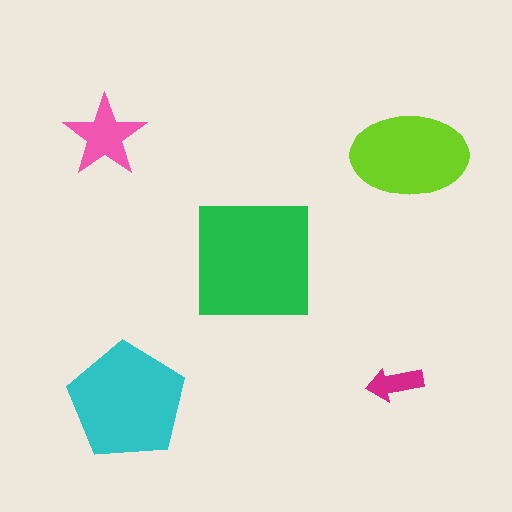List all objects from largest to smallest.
The green square, the cyan pentagon, the lime ellipse, the pink star, the magenta arrow.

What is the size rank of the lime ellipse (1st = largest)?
3rd.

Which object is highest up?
The pink star is topmost.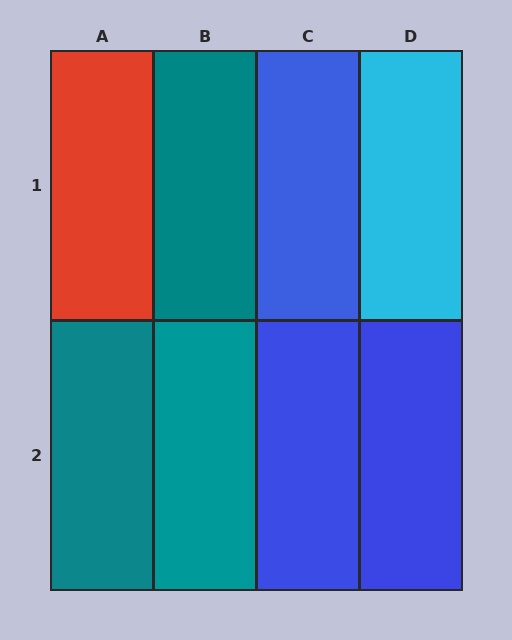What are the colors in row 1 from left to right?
Red, teal, blue, cyan.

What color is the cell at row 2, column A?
Teal.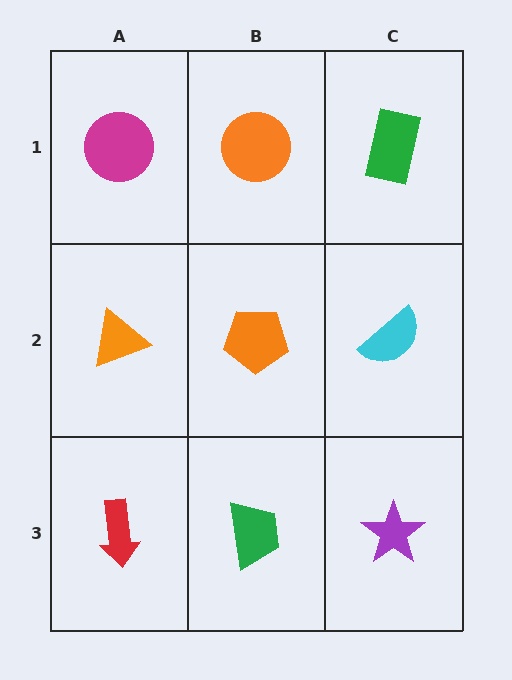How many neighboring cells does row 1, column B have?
3.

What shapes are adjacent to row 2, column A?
A magenta circle (row 1, column A), a red arrow (row 3, column A), an orange pentagon (row 2, column B).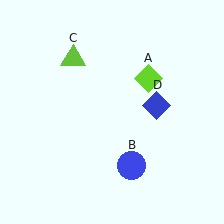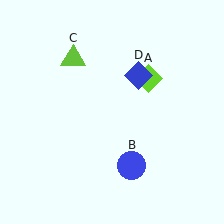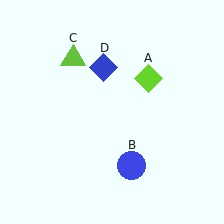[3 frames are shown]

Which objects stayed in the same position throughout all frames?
Lime diamond (object A) and blue circle (object B) and lime triangle (object C) remained stationary.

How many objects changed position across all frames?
1 object changed position: blue diamond (object D).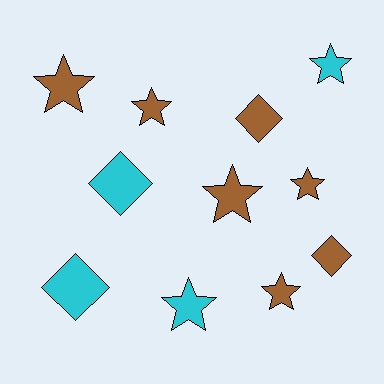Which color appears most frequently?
Brown, with 7 objects.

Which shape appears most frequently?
Star, with 7 objects.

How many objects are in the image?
There are 11 objects.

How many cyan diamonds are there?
There are 2 cyan diamonds.